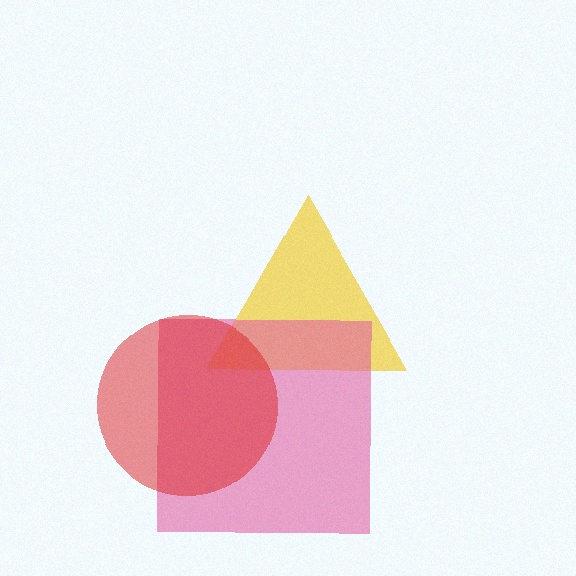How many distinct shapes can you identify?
There are 3 distinct shapes: a yellow triangle, a pink square, a red circle.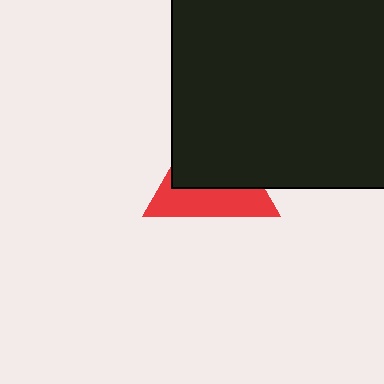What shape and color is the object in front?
The object in front is a black square.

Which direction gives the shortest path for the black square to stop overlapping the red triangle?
Moving up gives the shortest separation.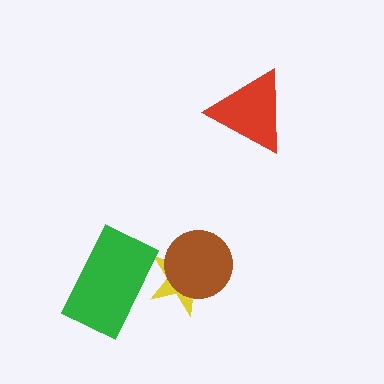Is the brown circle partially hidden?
No, no other shape covers it.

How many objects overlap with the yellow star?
2 objects overlap with the yellow star.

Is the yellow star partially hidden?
Yes, it is partially covered by another shape.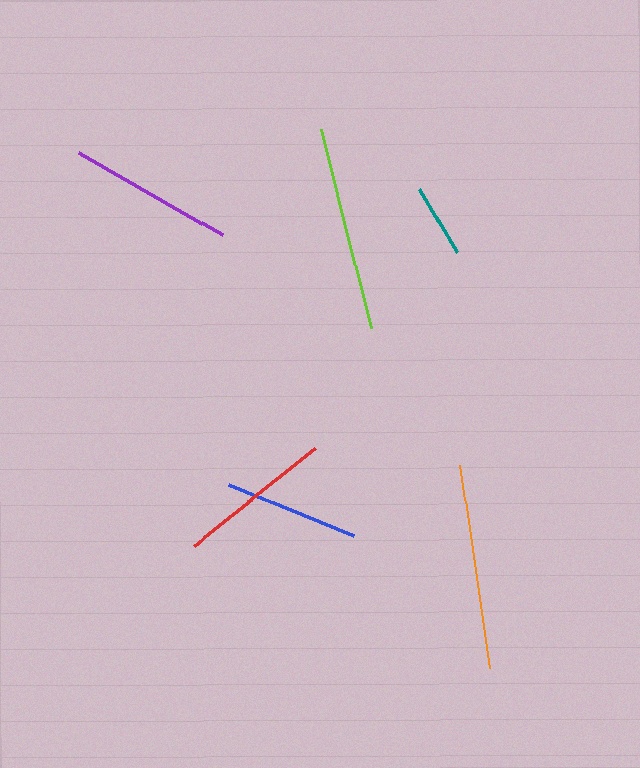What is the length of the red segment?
The red segment is approximately 156 pixels long.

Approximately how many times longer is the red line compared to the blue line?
The red line is approximately 1.2 times the length of the blue line.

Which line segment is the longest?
The orange line is the longest at approximately 206 pixels.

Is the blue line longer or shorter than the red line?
The red line is longer than the blue line.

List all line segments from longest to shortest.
From longest to shortest: orange, lime, purple, red, blue, teal.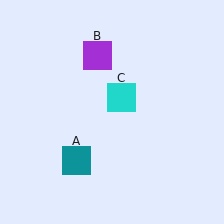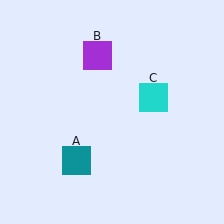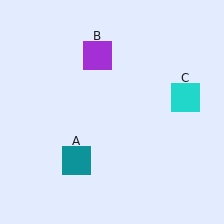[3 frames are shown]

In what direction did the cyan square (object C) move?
The cyan square (object C) moved right.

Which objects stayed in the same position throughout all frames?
Teal square (object A) and purple square (object B) remained stationary.